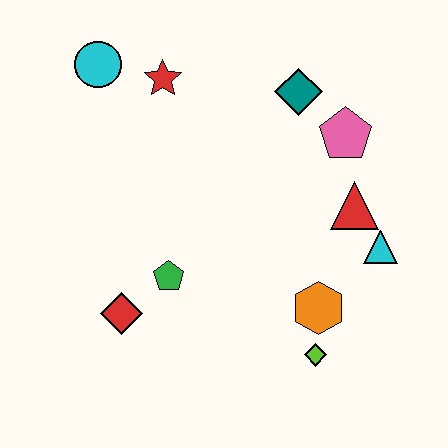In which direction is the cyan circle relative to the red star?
The cyan circle is to the left of the red star.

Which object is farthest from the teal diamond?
The red diamond is farthest from the teal diamond.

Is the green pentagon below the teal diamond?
Yes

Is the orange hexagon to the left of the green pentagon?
No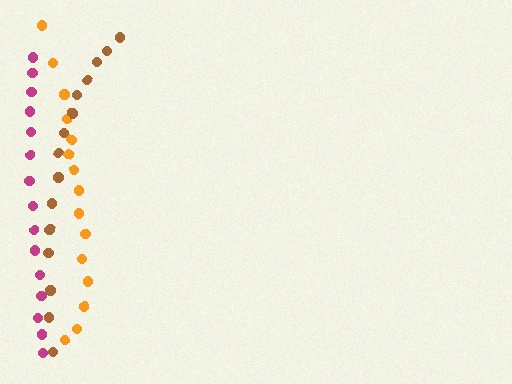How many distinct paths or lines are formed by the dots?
There are 3 distinct paths.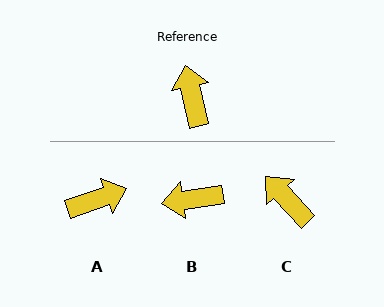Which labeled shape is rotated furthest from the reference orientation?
B, about 85 degrees away.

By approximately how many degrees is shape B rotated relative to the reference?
Approximately 85 degrees counter-clockwise.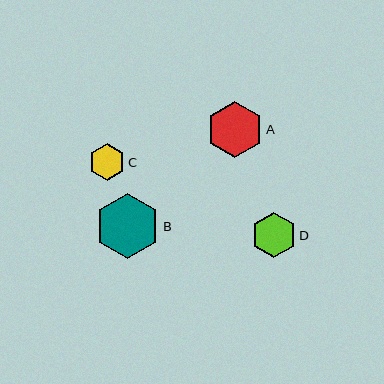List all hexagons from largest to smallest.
From largest to smallest: B, A, D, C.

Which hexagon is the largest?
Hexagon B is the largest with a size of approximately 65 pixels.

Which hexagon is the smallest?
Hexagon C is the smallest with a size of approximately 37 pixels.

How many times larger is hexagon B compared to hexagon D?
Hexagon B is approximately 1.4 times the size of hexagon D.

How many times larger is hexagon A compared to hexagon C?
Hexagon A is approximately 1.5 times the size of hexagon C.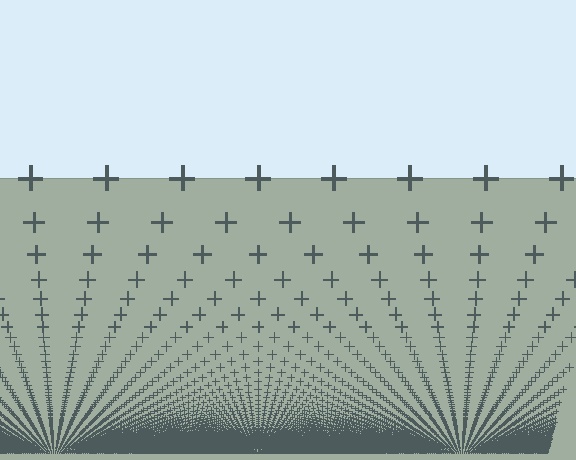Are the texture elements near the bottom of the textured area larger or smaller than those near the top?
Smaller. The gradient is inverted — elements near the bottom are smaller and denser.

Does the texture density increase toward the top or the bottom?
Density increases toward the bottom.